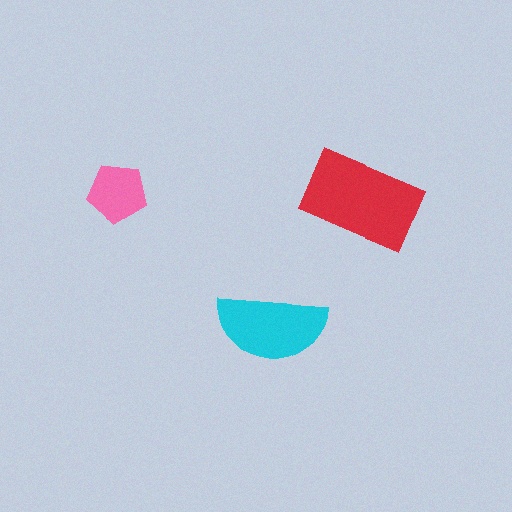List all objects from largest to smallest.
The red rectangle, the cyan semicircle, the pink pentagon.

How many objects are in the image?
There are 3 objects in the image.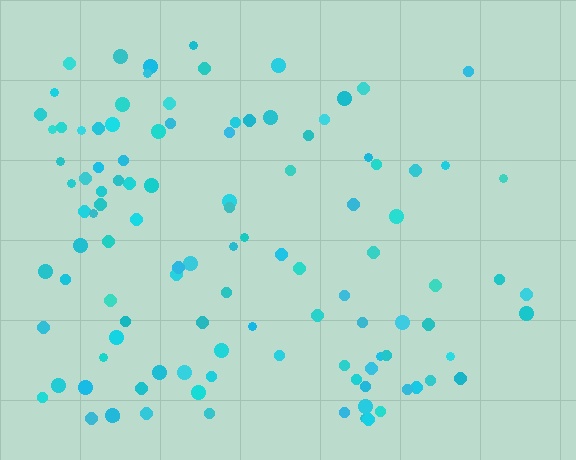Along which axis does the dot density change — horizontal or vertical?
Horizontal.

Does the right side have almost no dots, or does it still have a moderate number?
Still a moderate number, just noticeably fewer than the left.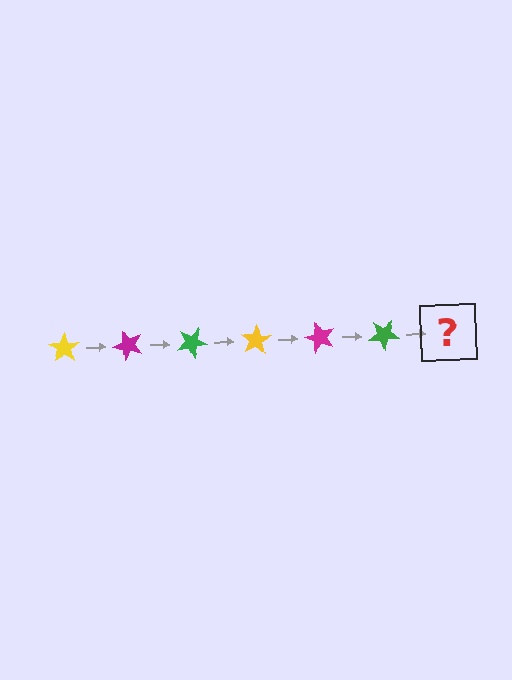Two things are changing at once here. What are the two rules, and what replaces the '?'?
The two rules are that it rotates 50 degrees each step and the color cycles through yellow, magenta, and green. The '?' should be a yellow star, rotated 300 degrees from the start.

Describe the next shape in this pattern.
It should be a yellow star, rotated 300 degrees from the start.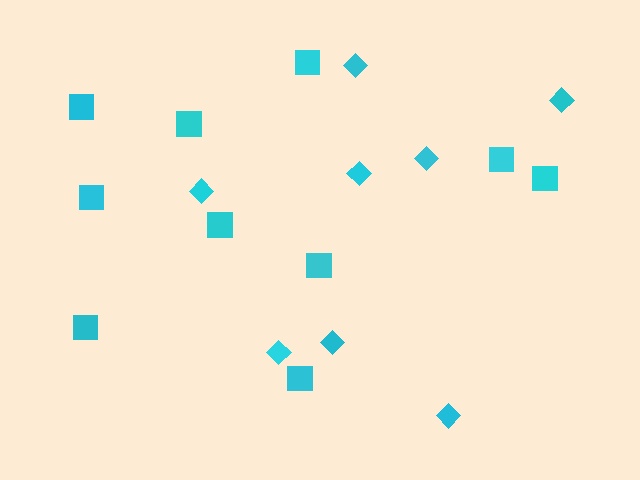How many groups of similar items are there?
There are 2 groups: one group of squares (10) and one group of diamonds (8).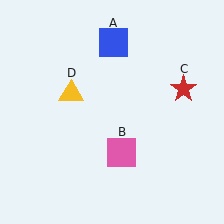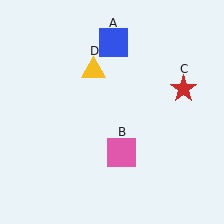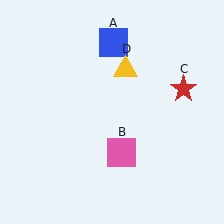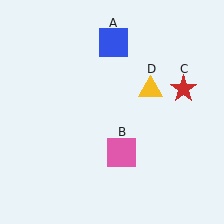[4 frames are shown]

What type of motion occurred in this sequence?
The yellow triangle (object D) rotated clockwise around the center of the scene.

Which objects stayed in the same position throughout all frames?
Blue square (object A) and pink square (object B) and red star (object C) remained stationary.